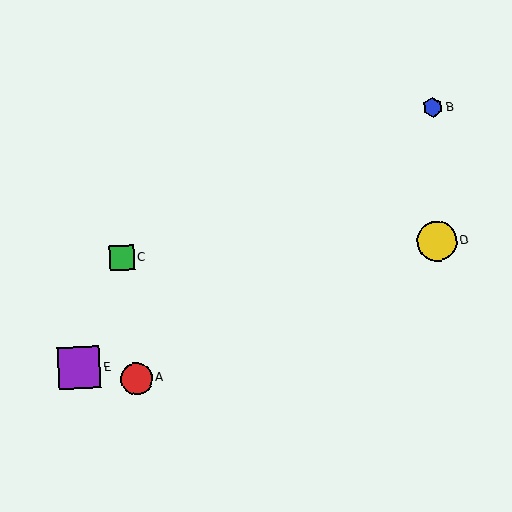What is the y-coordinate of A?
Object A is at y≈379.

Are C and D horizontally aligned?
Yes, both are at y≈258.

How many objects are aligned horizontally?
2 objects (C, D) are aligned horizontally.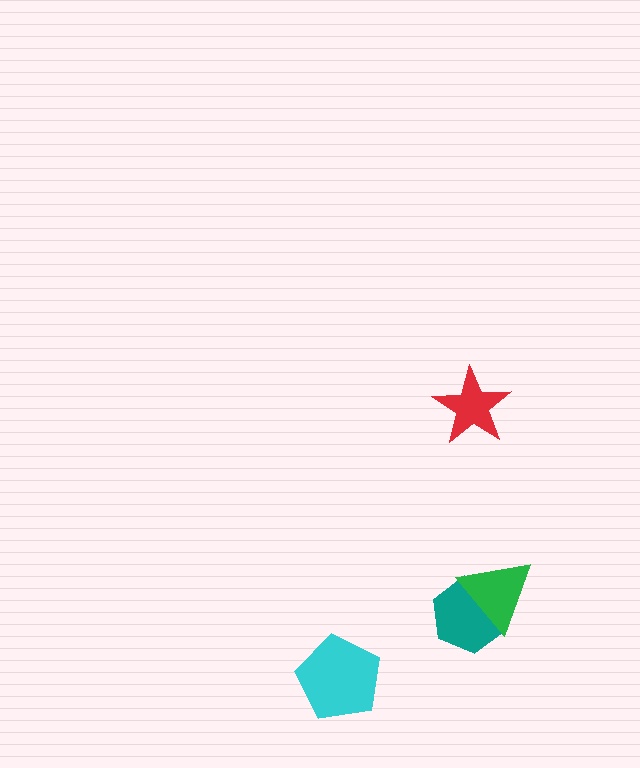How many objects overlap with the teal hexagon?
1 object overlaps with the teal hexagon.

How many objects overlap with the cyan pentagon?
0 objects overlap with the cyan pentagon.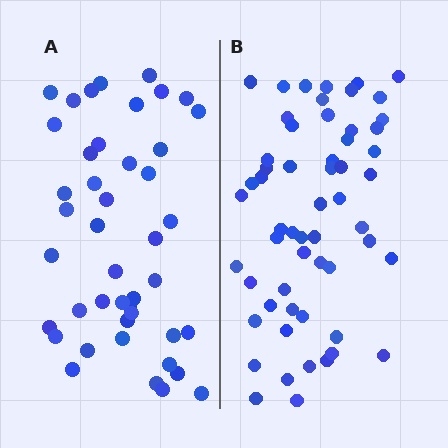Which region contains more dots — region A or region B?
Region B (the right region) has more dots.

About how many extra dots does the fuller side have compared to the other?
Region B has approximately 15 more dots than region A.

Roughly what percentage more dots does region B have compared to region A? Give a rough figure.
About 30% more.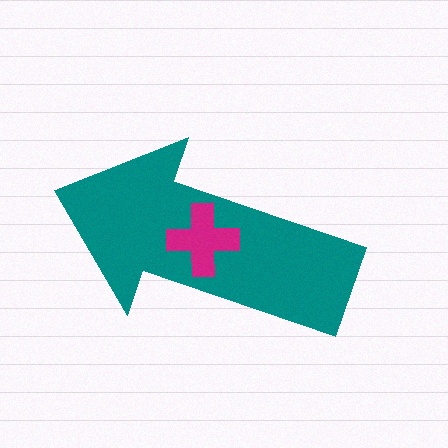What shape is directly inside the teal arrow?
The magenta cross.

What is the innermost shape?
The magenta cross.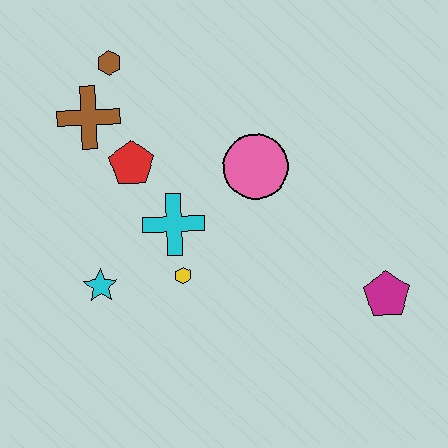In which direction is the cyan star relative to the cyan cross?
The cyan star is to the left of the cyan cross.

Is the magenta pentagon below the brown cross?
Yes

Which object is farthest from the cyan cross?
The magenta pentagon is farthest from the cyan cross.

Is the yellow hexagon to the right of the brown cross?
Yes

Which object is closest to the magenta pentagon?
The pink circle is closest to the magenta pentagon.